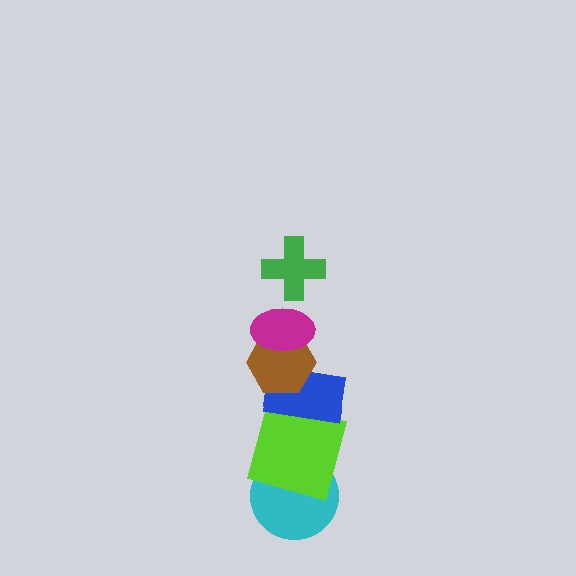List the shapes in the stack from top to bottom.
From top to bottom: the green cross, the magenta ellipse, the brown hexagon, the blue rectangle, the lime square, the cyan circle.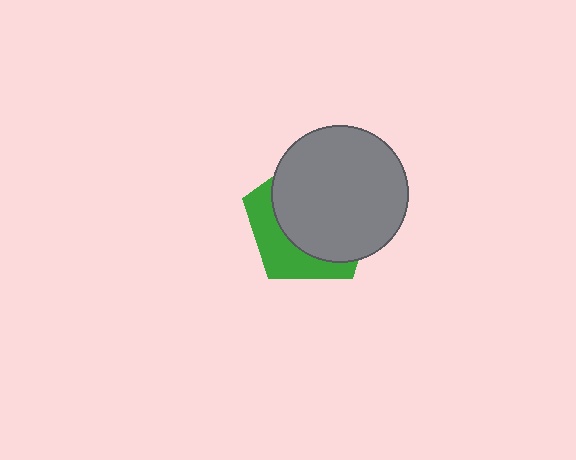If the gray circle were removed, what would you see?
You would see the complete green pentagon.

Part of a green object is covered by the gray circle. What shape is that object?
It is a pentagon.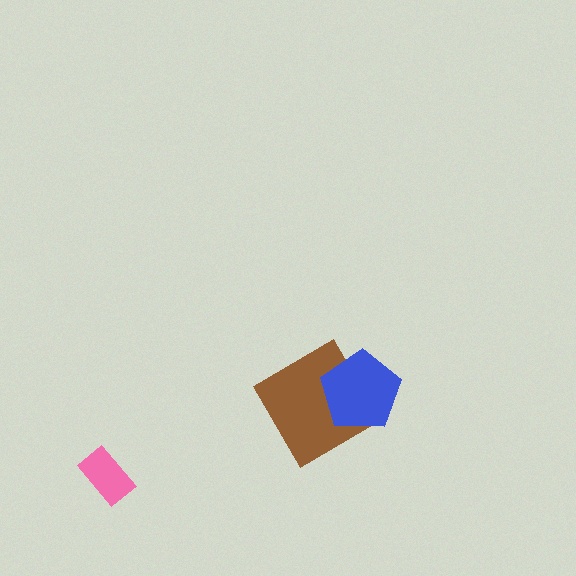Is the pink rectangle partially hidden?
No, no other shape covers it.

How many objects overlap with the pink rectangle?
0 objects overlap with the pink rectangle.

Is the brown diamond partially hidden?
Yes, it is partially covered by another shape.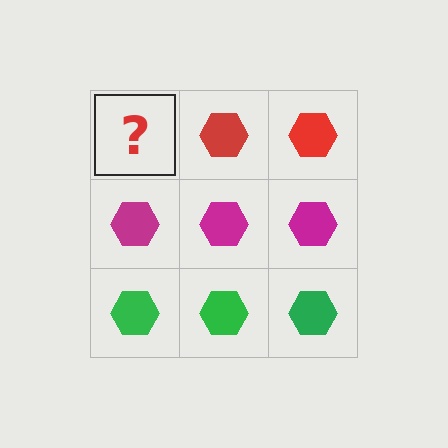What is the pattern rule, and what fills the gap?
The rule is that each row has a consistent color. The gap should be filled with a red hexagon.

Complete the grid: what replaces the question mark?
The question mark should be replaced with a red hexagon.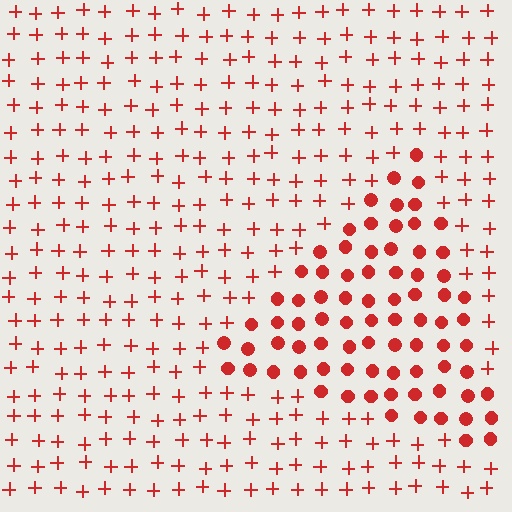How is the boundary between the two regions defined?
The boundary is defined by a change in element shape: circles inside vs. plus signs outside. All elements share the same color and spacing.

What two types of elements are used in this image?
The image uses circles inside the triangle region and plus signs outside it.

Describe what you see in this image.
The image is filled with small red elements arranged in a uniform grid. A triangle-shaped region contains circles, while the surrounding area contains plus signs. The boundary is defined purely by the change in element shape.